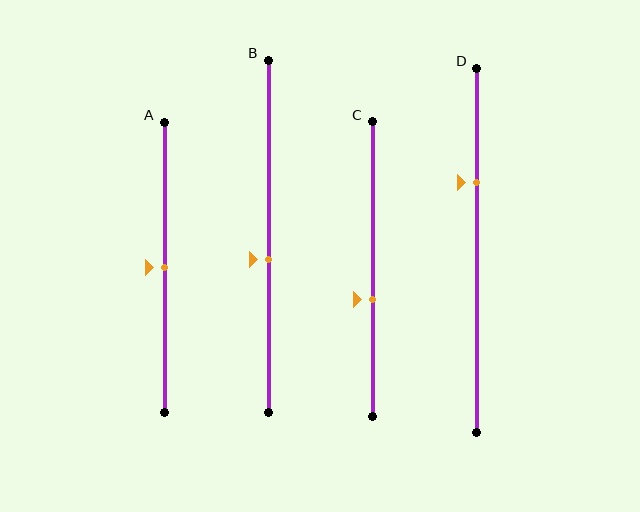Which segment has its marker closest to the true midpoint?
Segment A has its marker closest to the true midpoint.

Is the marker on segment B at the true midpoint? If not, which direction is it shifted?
No, the marker on segment B is shifted downward by about 7% of the segment length.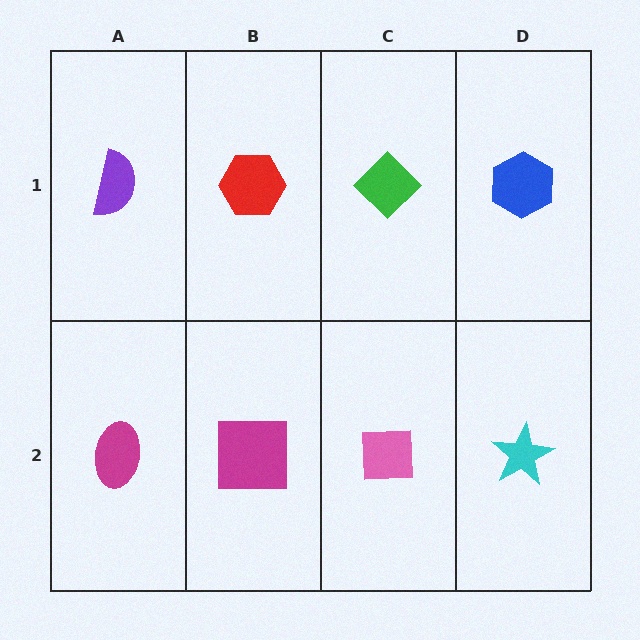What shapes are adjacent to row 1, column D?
A cyan star (row 2, column D), a green diamond (row 1, column C).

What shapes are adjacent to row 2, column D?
A blue hexagon (row 1, column D), a pink square (row 2, column C).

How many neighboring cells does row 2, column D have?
2.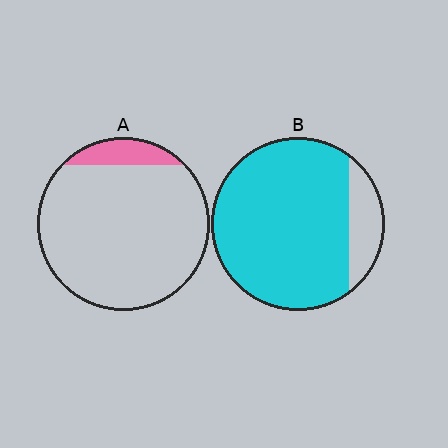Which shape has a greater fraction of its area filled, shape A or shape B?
Shape B.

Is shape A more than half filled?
No.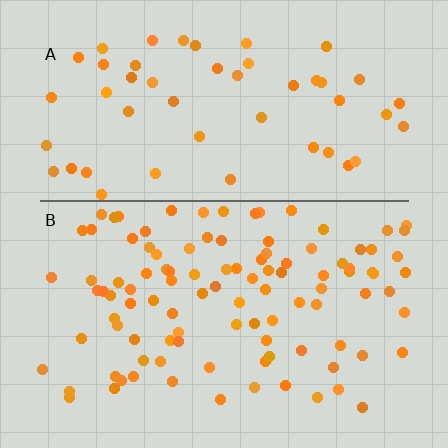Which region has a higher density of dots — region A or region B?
B (the bottom).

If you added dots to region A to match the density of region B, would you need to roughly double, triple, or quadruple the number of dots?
Approximately double.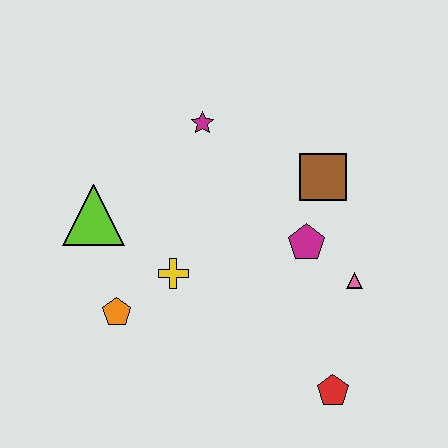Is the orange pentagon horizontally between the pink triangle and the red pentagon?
No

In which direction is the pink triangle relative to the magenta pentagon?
The pink triangle is to the right of the magenta pentagon.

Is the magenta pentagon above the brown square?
No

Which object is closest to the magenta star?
The brown square is closest to the magenta star.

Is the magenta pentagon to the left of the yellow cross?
No